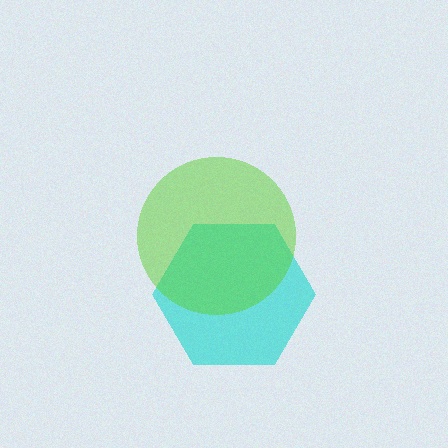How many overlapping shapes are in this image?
There are 2 overlapping shapes in the image.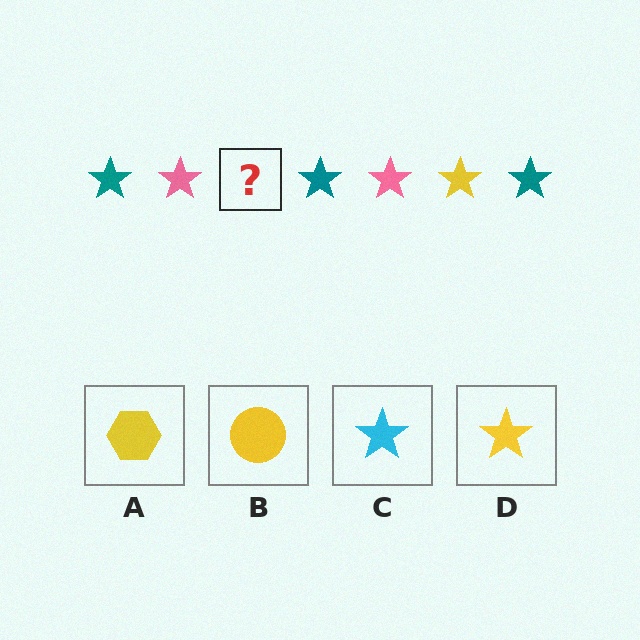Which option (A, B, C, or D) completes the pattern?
D.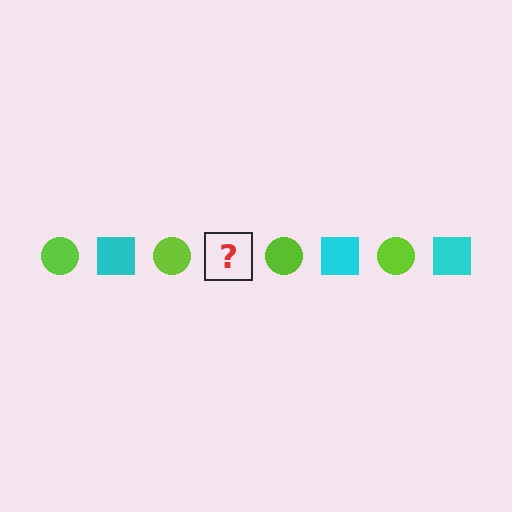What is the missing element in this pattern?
The missing element is a cyan square.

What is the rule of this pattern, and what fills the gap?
The rule is that the pattern alternates between lime circle and cyan square. The gap should be filled with a cyan square.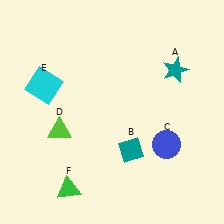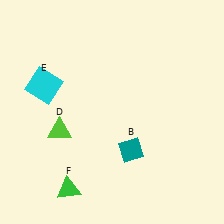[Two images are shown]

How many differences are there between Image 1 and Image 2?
There are 2 differences between the two images.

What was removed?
The blue circle (C), the teal star (A) were removed in Image 2.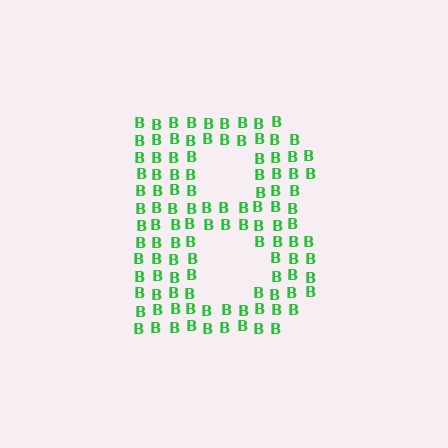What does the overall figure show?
The overall figure shows the letter B.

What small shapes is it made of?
It is made of small letter B's.